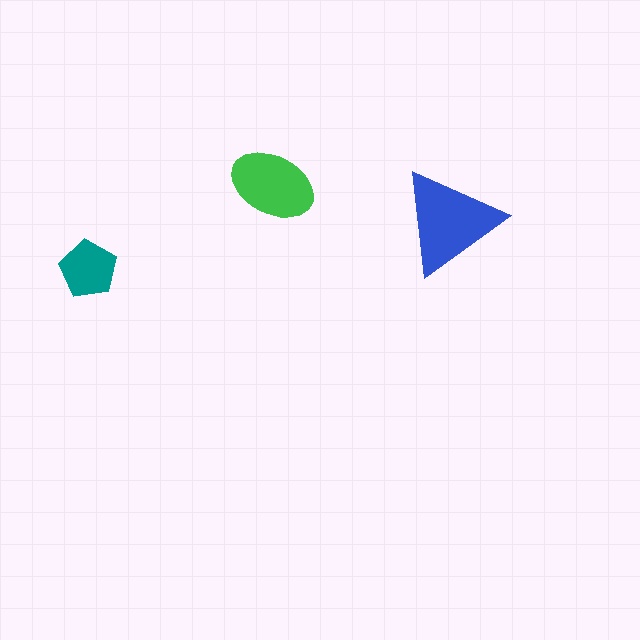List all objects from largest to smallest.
The blue triangle, the green ellipse, the teal pentagon.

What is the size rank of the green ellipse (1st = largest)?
2nd.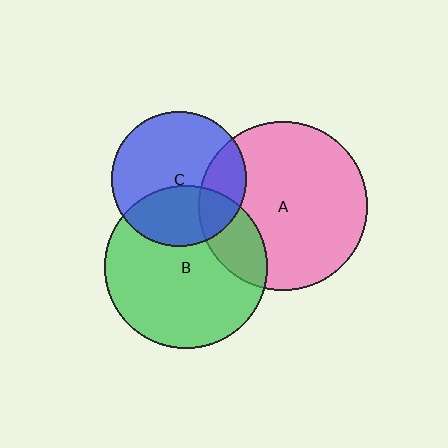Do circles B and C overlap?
Yes.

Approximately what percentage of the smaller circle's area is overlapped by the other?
Approximately 35%.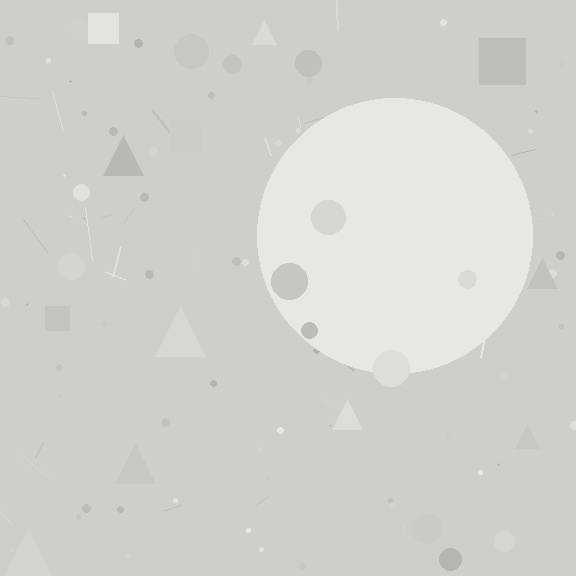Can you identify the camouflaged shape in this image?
The camouflaged shape is a circle.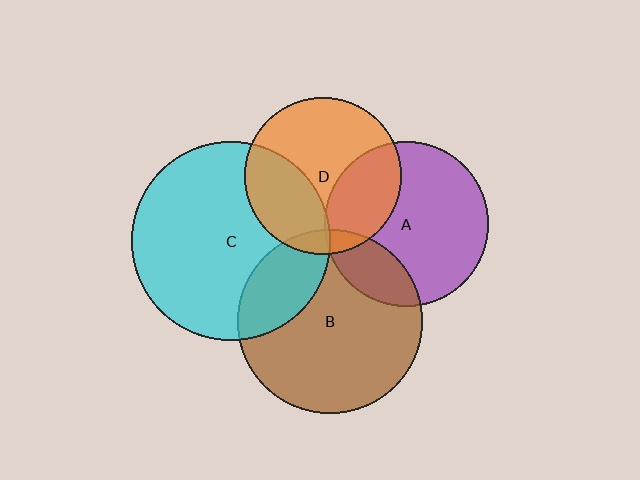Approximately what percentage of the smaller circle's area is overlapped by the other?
Approximately 30%.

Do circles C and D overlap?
Yes.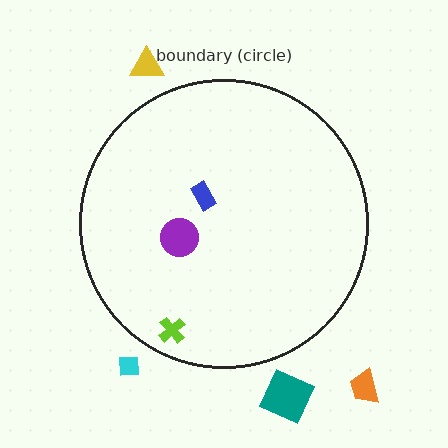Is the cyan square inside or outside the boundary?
Outside.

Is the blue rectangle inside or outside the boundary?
Inside.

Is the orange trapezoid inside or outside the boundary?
Outside.